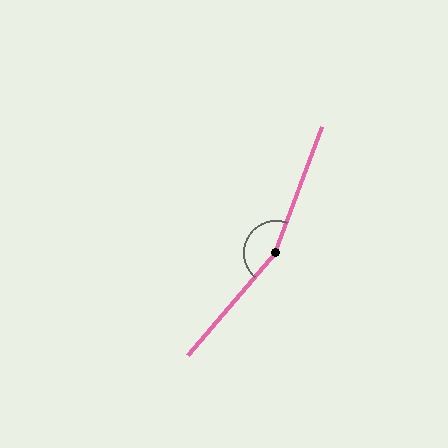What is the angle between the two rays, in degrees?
Approximately 160 degrees.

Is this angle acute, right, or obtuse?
It is obtuse.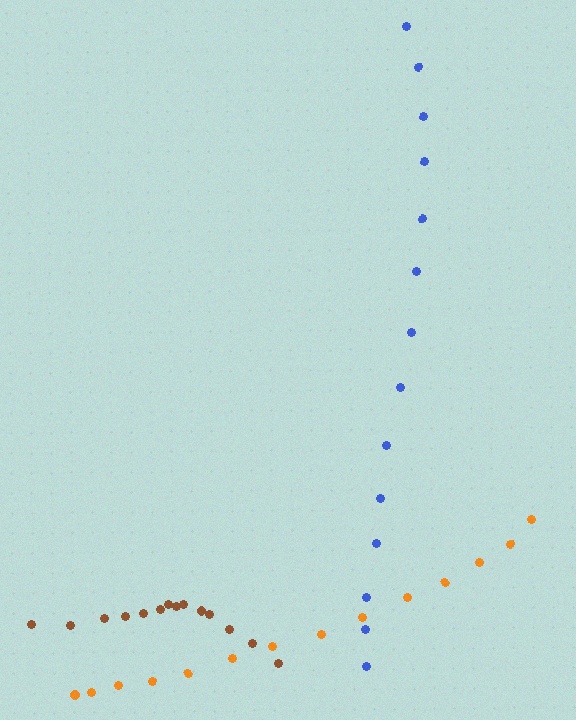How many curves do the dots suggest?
There are 3 distinct paths.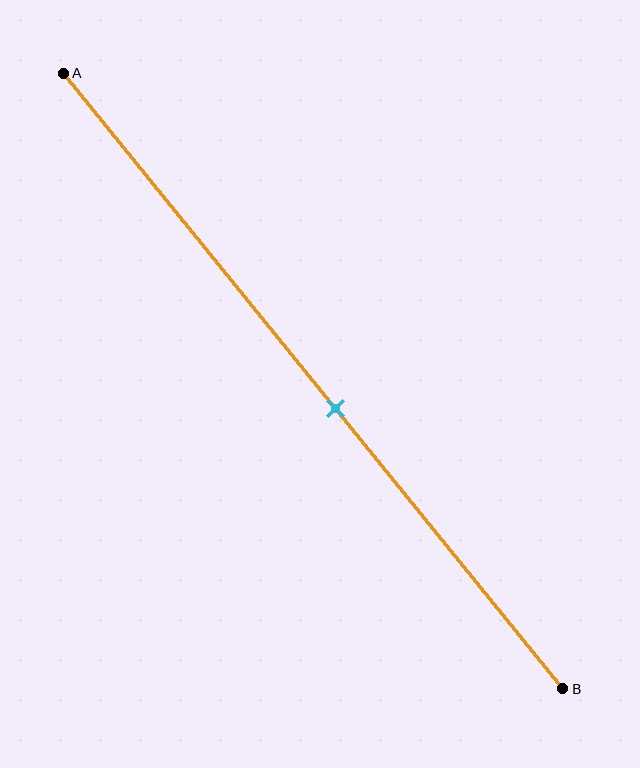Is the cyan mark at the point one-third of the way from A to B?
No, the mark is at about 55% from A, not at the 33% one-third point.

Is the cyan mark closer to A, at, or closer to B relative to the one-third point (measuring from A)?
The cyan mark is closer to point B than the one-third point of segment AB.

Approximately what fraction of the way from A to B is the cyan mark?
The cyan mark is approximately 55% of the way from A to B.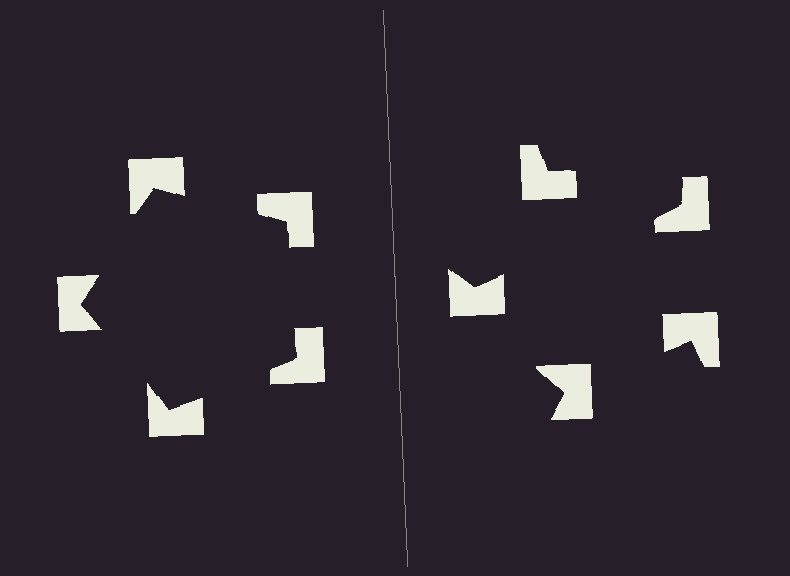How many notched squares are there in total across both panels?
10 — 5 on each side.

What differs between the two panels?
The notched squares are positioned identically on both sides; only the wedge orientations differ. On the left they align to a pentagon; on the right they are misaligned.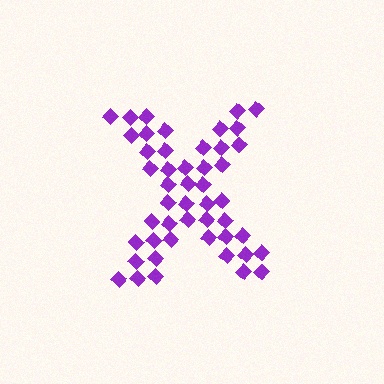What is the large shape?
The large shape is the letter X.